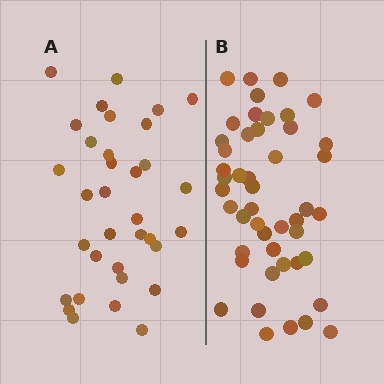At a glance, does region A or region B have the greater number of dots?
Region B (the right region) has more dots.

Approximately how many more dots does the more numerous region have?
Region B has approximately 15 more dots than region A.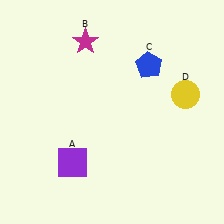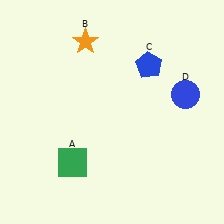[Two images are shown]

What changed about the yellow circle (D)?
In Image 1, D is yellow. In Image 2, it changed to blue.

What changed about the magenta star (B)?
In Image 1, B is magenta. In Image 2, it changed to orange.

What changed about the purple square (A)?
In Image 1, A is purple. In Image 2, it changed to green.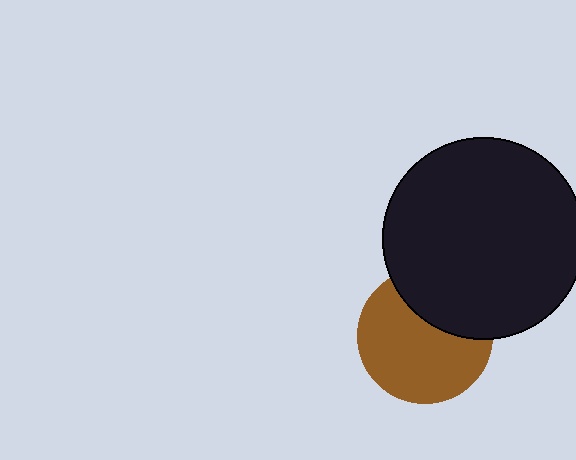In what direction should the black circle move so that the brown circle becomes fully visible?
The black circle should move up. That is the shortest direction to clear the overlap and leave the brown circle fully visible.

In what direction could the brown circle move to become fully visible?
The brown circle could move down. That would shift it out from behind the black circle entirely.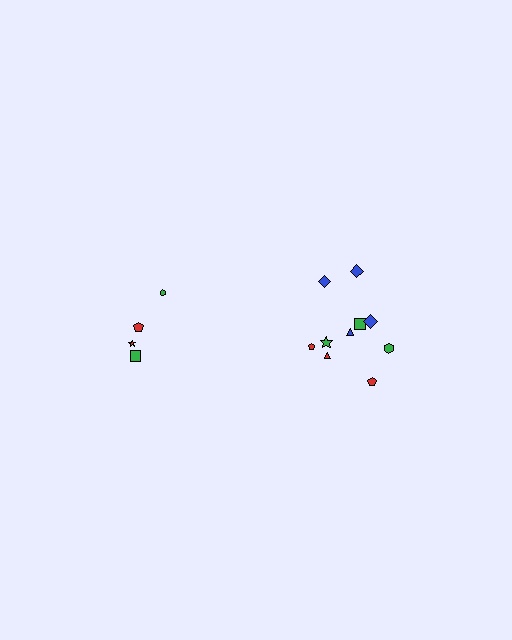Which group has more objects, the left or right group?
The right group.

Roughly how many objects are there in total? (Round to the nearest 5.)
Roughly 15 objects in total.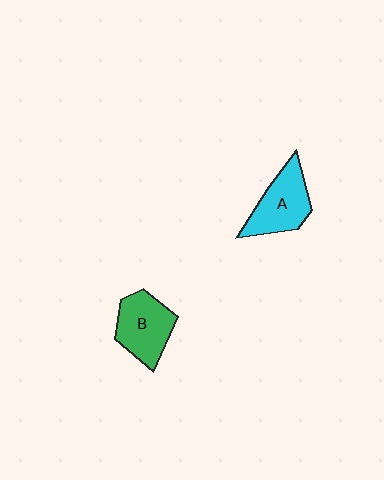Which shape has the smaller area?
Shape A (cyan).